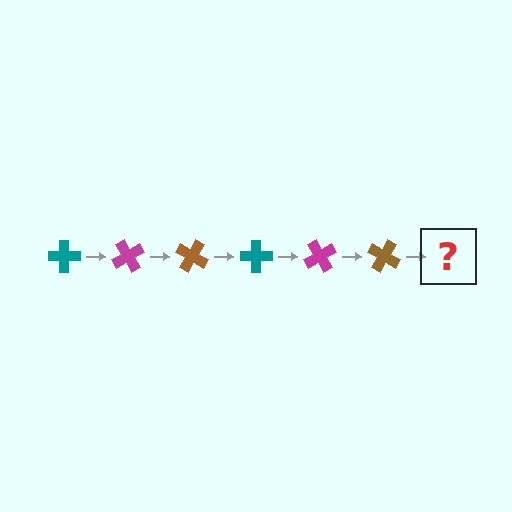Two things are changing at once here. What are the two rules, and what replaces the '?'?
The two rules are that it rotates 60 degrees each step and the color cycles through teal, magenta, and brown. The '?' should be a teal cross, rotated 360 degrees from the start.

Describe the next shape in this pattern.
It should be a teal cross, rotated 360 degrees from the start.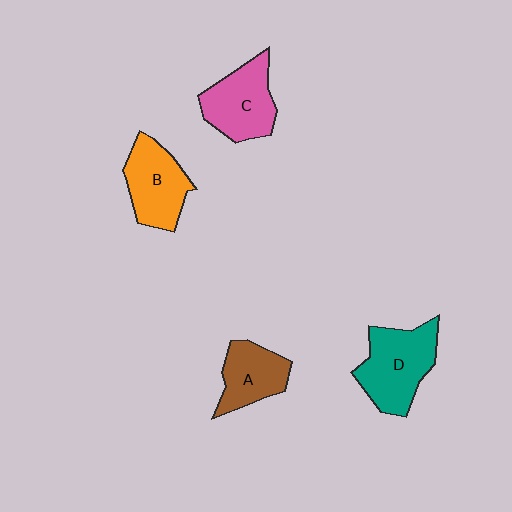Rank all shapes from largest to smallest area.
From largest to smallest: D (teal), C (pink), B (orange), A (brown).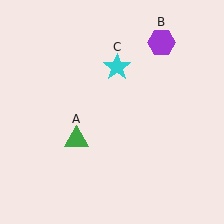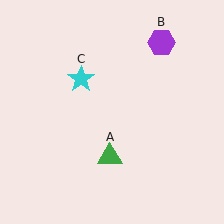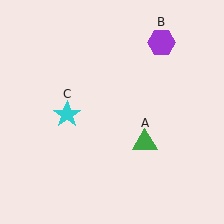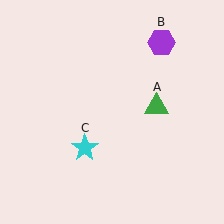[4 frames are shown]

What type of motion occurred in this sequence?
The green triangle (object A), cyan star (object C) rotated counterclockwise around the center of the scene.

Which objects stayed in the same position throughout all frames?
Purple hexagon (object B) remained stationary.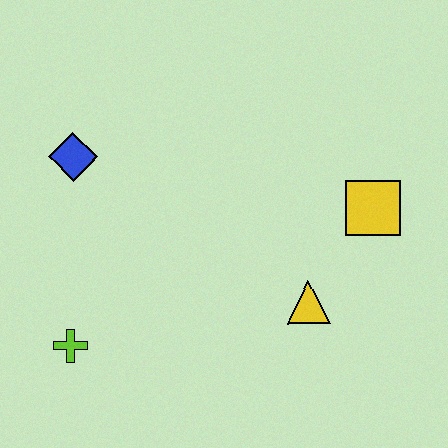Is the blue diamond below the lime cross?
No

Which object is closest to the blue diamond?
The lime cross is closest to the blue diamond.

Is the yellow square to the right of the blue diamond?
Yes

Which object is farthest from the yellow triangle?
The blue diamond is farthest from the yellow triangle.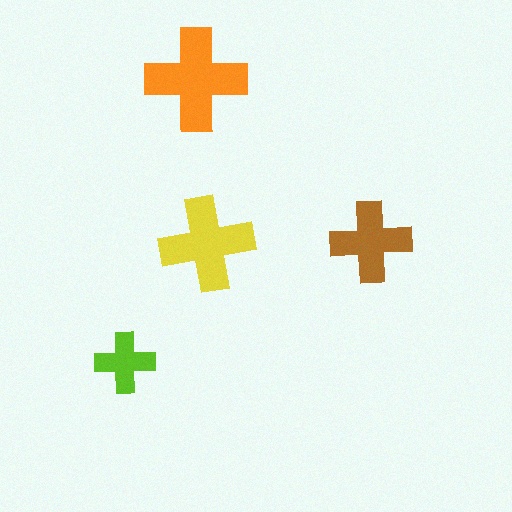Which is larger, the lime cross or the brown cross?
The brown one.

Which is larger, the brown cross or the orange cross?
The orange one.